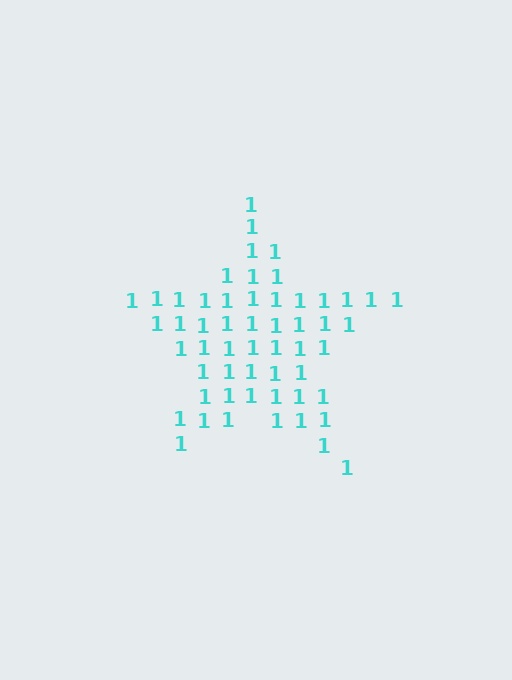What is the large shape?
The large shape is a star.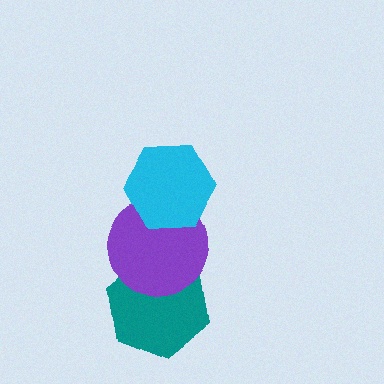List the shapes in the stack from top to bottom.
From top to bottom: the cyan hexagon, the purple circle, the teal hexagon.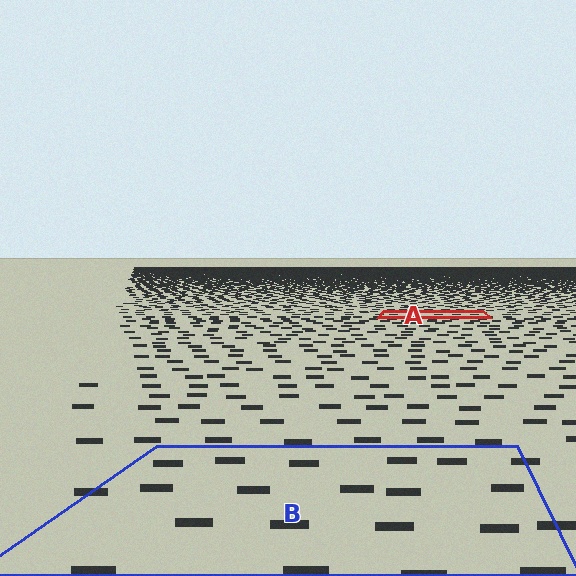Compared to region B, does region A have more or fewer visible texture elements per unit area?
Region A has more texture elements per unit area — they are packed more densely because it is farther away.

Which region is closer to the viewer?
Region B is closer. The texture elements there are larger and more spread out.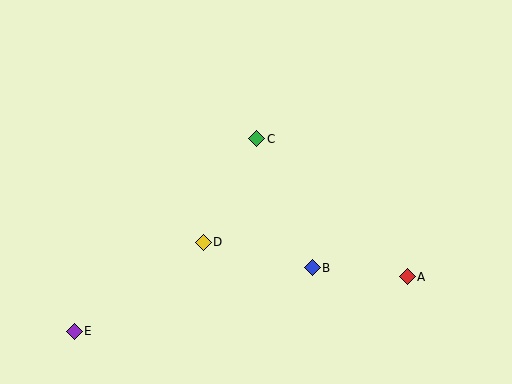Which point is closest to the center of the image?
Point C at (257, 139) is closest to the center.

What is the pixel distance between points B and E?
The distance between B and E is 247 pixels.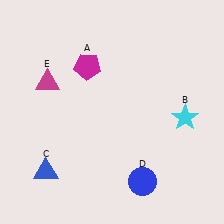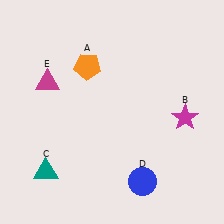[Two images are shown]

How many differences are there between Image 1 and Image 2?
There are 3 differences between the two images.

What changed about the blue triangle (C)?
In Image 1, C is blue. In Image 2, it changed to teal.